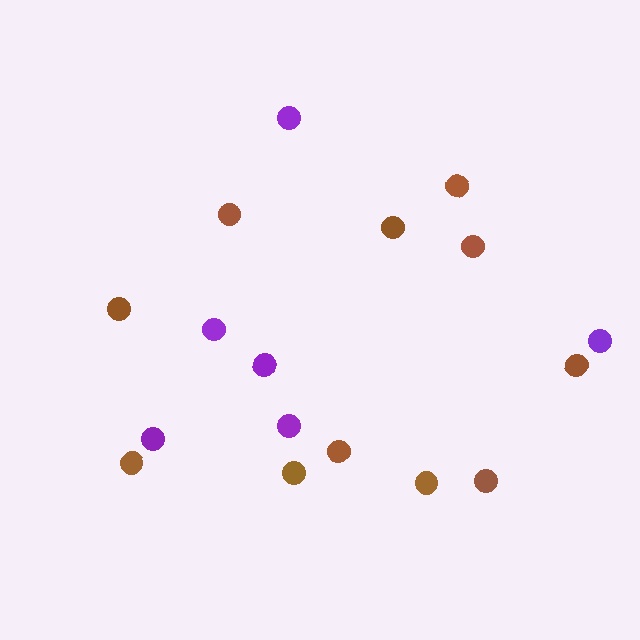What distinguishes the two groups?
There are 2 groups: one group of brown circles (11) and one group of purple circles (6).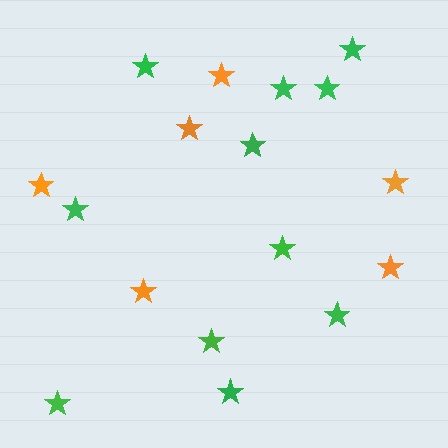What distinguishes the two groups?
There are 2 groups: one group of orange stars (6) and one group of green stars (11).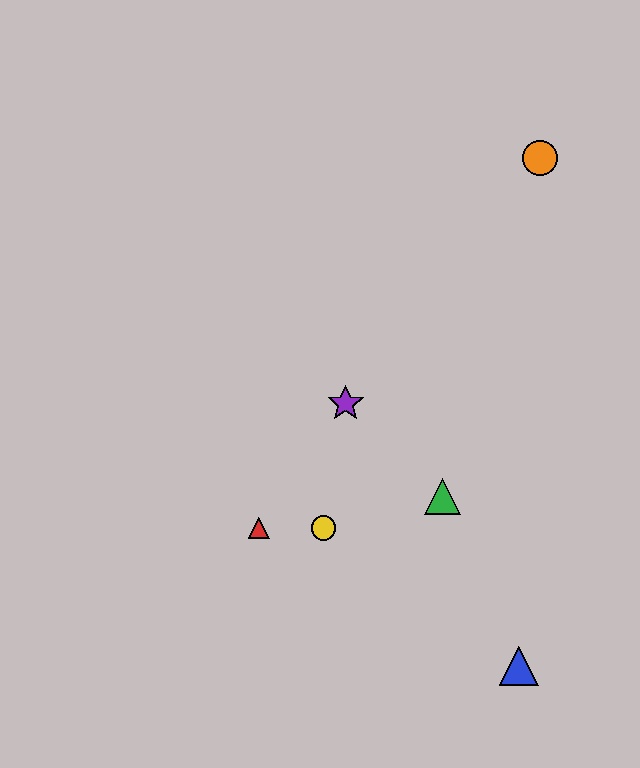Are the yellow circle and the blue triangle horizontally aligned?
No, the yellow circle is at y≈528 and the blue triangle is at y≈666.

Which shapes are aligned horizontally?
The red triangle, the yellow circle are aligned horizontally.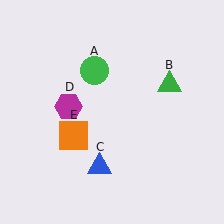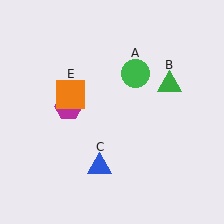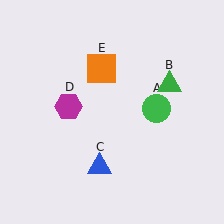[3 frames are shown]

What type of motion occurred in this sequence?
The green circle (object A), orange square (object E) rotated clockwise around the center of the scene.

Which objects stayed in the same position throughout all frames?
Green triangle (object B) and blue triangle (object C) and magenta hexagon (object D) remained stationary.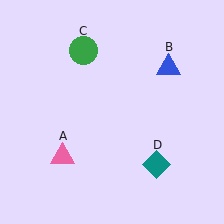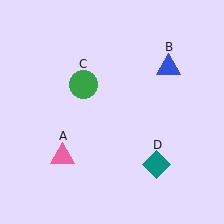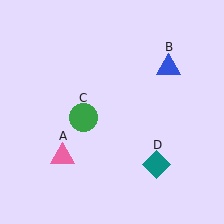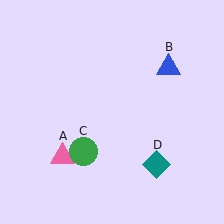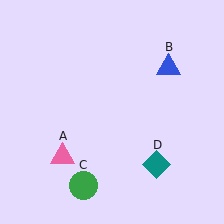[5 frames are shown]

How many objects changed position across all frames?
1 object changed position: green circle (object C).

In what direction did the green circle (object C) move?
The green circle (object C) moved down.